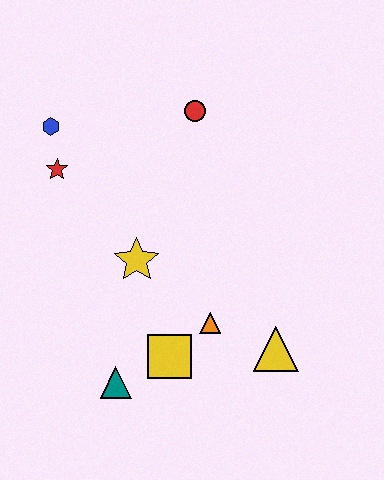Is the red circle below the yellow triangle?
No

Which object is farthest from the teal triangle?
The red circle is farthest from the teal triangle.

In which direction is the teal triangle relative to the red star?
The teal triangle is below the red star.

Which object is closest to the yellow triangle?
The orange triangle is closest to the yellow triangle.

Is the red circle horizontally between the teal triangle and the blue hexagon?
No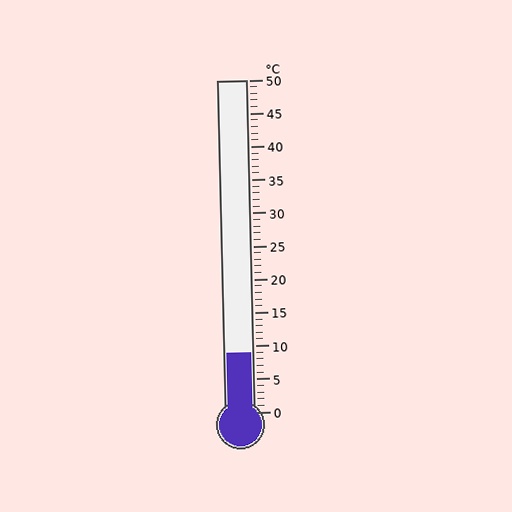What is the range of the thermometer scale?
The thermometer scale ranges from 0°C to 50°C.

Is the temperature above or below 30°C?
The temperature is below 30°C.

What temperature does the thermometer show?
The thermometer shows approximately 9°C.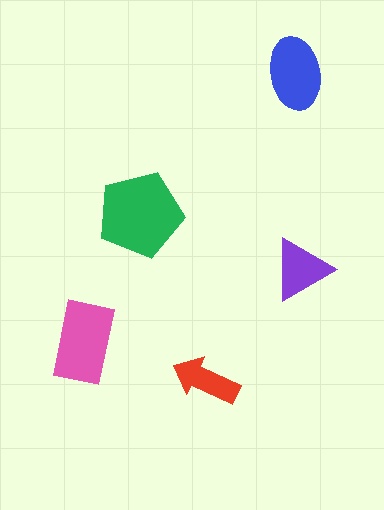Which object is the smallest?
The red arrow.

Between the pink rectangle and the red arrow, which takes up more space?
The pink rectangle.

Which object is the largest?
The green pentagon.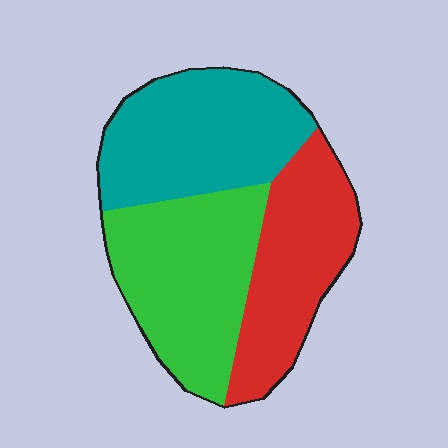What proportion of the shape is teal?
Teal covers 35% of the shape.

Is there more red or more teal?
Teal.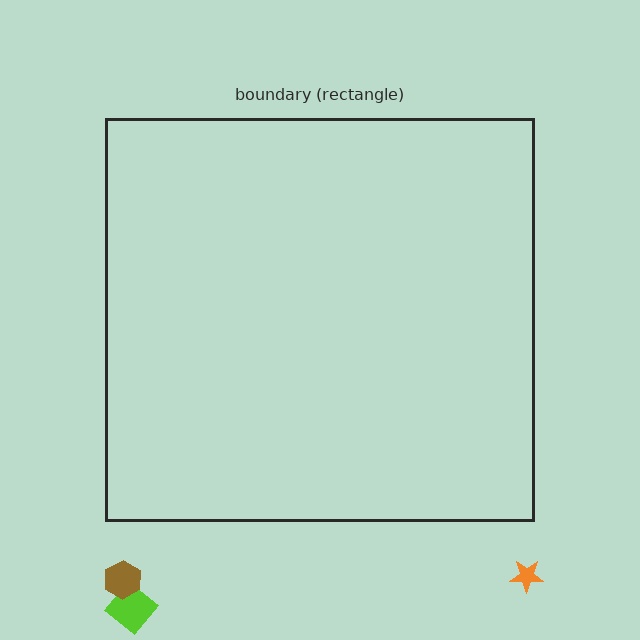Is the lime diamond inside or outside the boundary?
Outside.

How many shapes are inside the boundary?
0 inside, 3 outside.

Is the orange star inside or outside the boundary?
Outside.